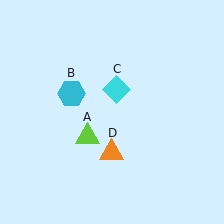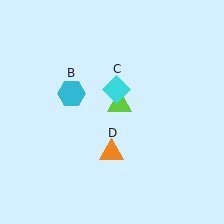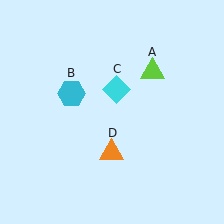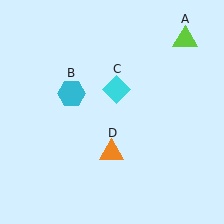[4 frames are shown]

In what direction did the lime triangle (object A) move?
The lime triangle (object A) moved up and to the right.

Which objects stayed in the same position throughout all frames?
Cyan hexagon (object B) and cyan diamond (object C) and orange triangle (object D) remained stationary.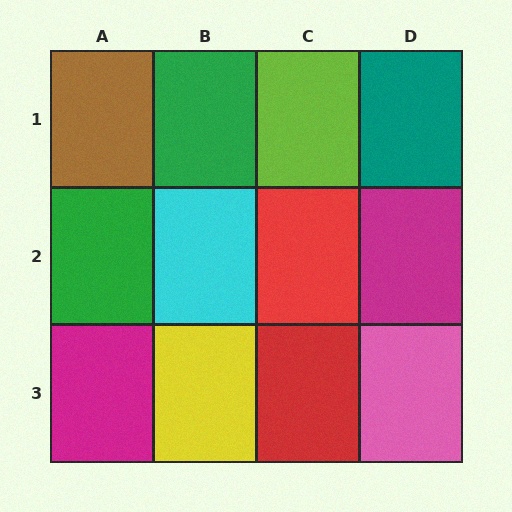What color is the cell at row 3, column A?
Magenta.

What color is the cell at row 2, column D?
Magenta.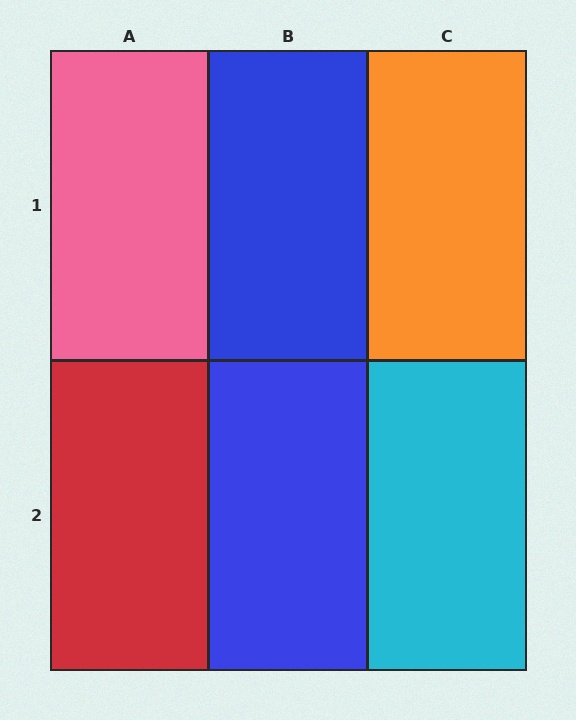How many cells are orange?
1 cell is orange.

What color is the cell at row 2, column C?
Cyan.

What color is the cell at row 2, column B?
Blue.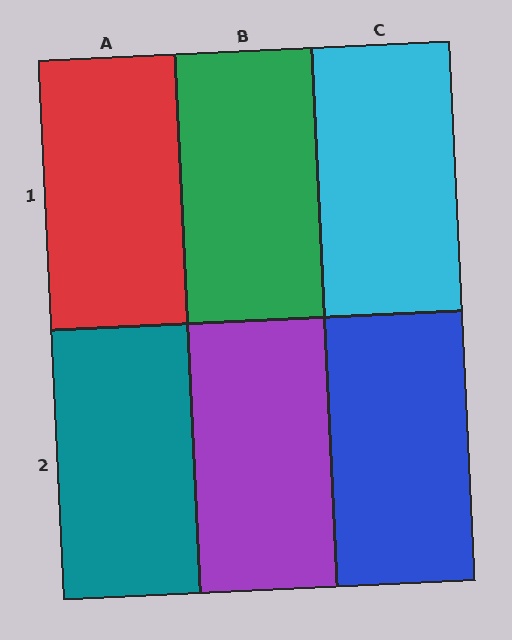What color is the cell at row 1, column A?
Red.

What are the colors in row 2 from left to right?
Teal, purple, blue.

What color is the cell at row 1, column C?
Cyan.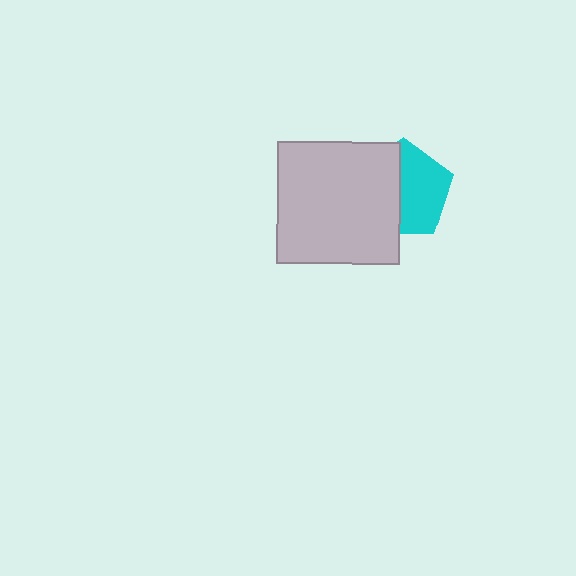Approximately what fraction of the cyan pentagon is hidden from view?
Roughly 46% of the cyan pentagon is hidden behind the light gray square.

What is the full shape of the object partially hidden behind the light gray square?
The partially hidden object is a cyan pentagon.